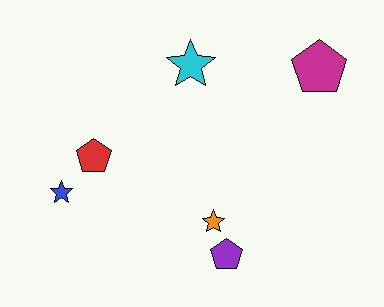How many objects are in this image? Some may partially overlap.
There are 6 objects.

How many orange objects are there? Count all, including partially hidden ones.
There is 1 orange object.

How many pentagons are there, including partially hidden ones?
There are 3 pentagons.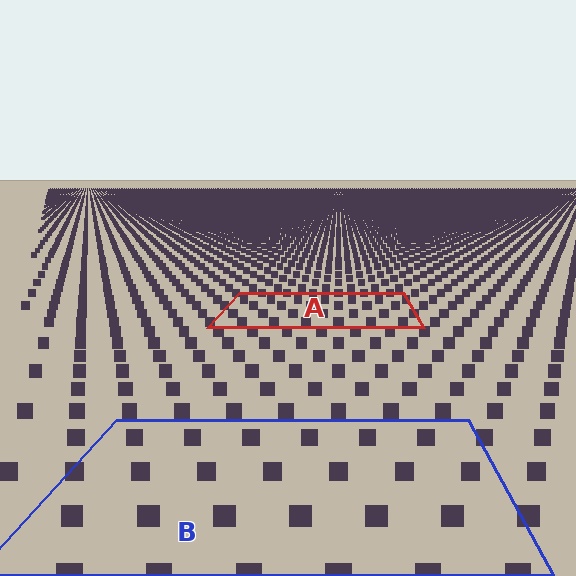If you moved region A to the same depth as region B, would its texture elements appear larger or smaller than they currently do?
They would appear larger. At a closer depth, the same texture elements are projected at a bigger on-screen size.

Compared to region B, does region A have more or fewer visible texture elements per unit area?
Region A has more texture elements per unit area — they are packed more densely because it is farther away.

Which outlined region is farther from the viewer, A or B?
Region A is farther from the viewer — the texture elements inside it appear smaller and more densely packed.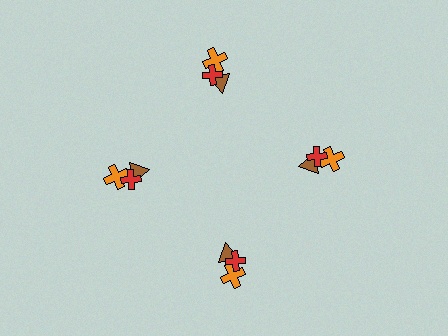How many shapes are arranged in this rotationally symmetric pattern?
There are 12 shapes, arranged in 4 groups of 3.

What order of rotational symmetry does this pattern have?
This pattern has 4-fold rotational symmetry.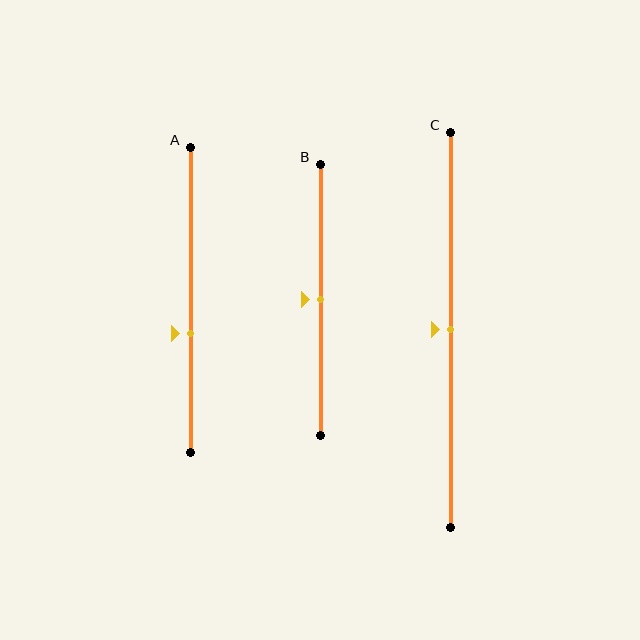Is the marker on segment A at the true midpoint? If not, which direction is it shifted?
No, the marker on segment A is shifted downward by about 11% of the segment length.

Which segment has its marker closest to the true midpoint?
Segment B has its marker closest to the true midpoint.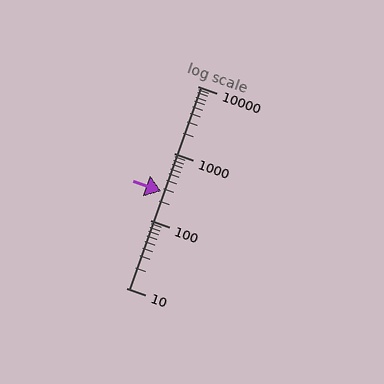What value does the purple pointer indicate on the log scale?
The pointer indicates approximately 270.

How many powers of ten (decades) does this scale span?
The scale spans 3 decades, from 10 to 10000.